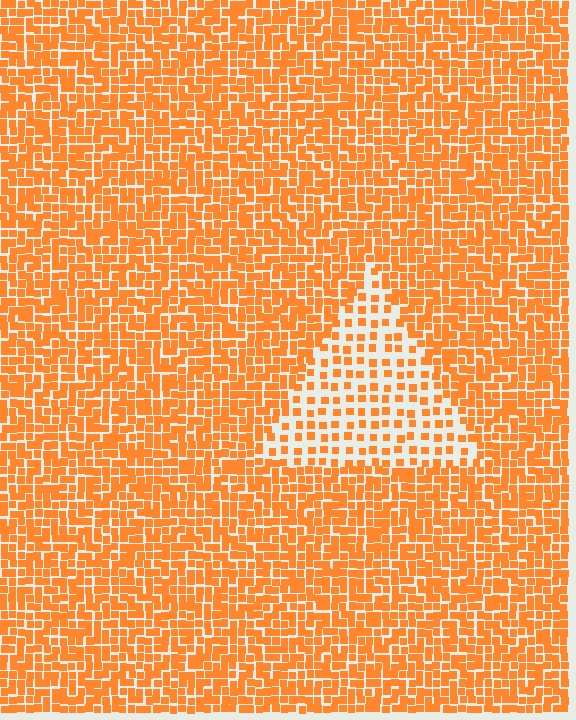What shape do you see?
I see a triangle.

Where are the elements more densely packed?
The elements are more densely packed outside the triangle boundary.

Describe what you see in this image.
The image contains small orange elements arranged at two different densities. A triangle-shaped region is visible where the elements are less densely packed than the surrounding area.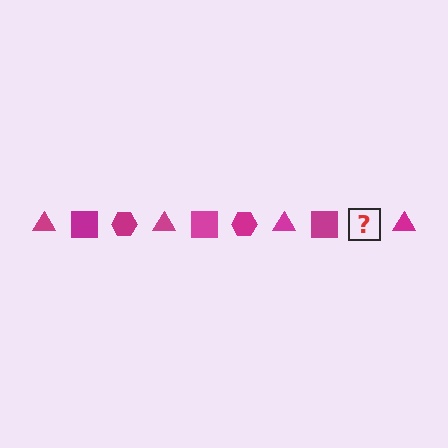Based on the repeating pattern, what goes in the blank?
The blank should be a magenta hexagon.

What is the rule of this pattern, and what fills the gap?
The rule is that the pattern cycles through triangle, square, hexagon shapes in magenta. The gap should be filled with a magenta hexagon.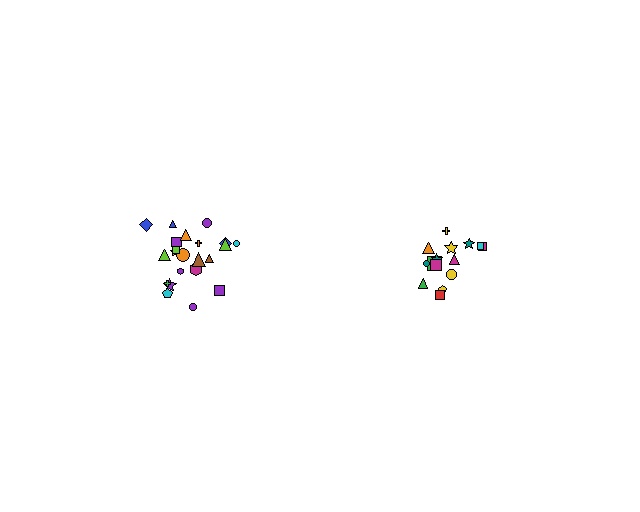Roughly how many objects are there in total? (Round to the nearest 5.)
Roughly 35 objects in total.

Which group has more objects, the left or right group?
The left group.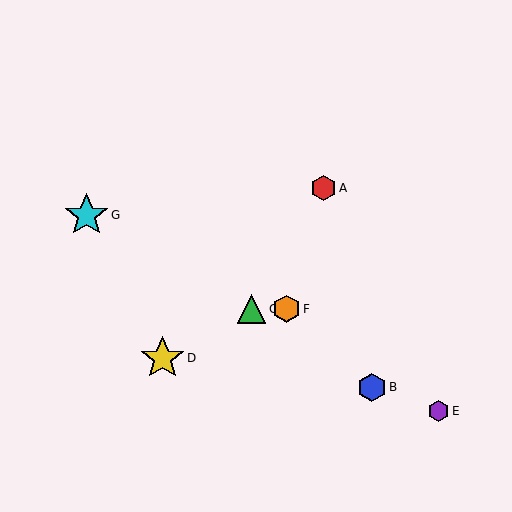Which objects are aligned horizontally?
Objects C, F are aligned horizontally.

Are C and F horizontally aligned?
Yes, both are at y≈309.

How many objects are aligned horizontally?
2 objects (C, F) are aligned horizontally.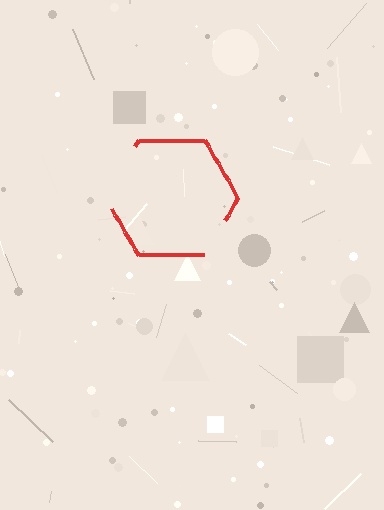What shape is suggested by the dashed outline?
The dashed outline suggests a hexagon.